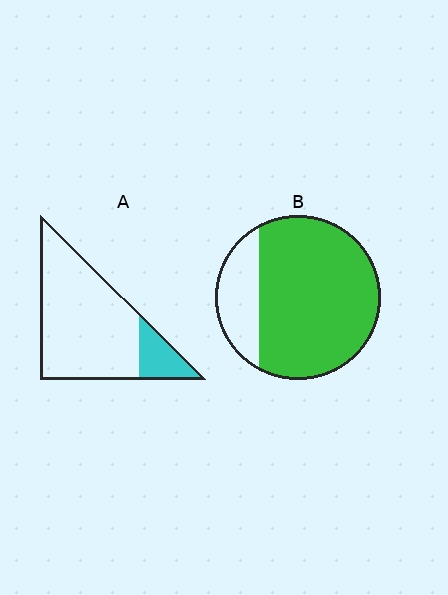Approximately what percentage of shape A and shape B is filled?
A is approximately 15% and B is approximately 80%.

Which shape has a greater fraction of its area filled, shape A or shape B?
Shape B.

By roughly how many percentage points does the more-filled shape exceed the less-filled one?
By roughly 60 percentage points (B over A).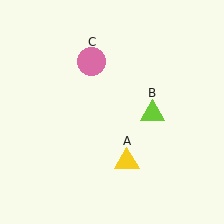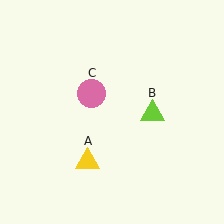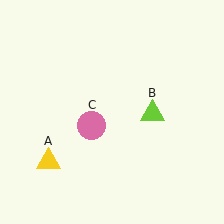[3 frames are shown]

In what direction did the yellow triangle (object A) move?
The yellow triangle (object A) moved left.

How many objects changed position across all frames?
2 objects changed position: yellow triangle (object A), pink circle (object C).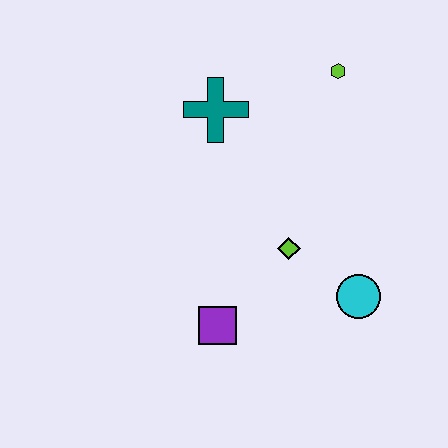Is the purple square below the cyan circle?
Yes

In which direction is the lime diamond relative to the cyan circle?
The lime diamond is to the left of the cyan circle.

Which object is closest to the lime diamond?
The cyan circle is closest to the lime diamond.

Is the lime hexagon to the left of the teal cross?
No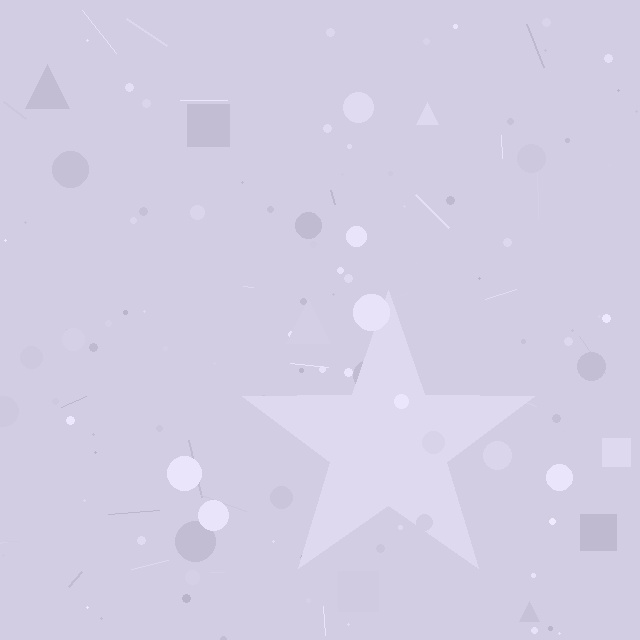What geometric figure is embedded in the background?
A star is embedded in the background.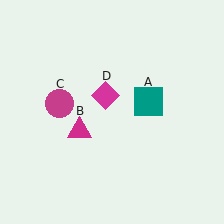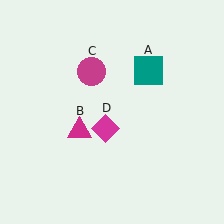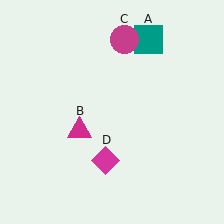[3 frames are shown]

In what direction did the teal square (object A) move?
The teal square (object A) moved up.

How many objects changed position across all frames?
3 objects changed position: teal square (object A), magenta circle (object C), magenta diamond (object D).